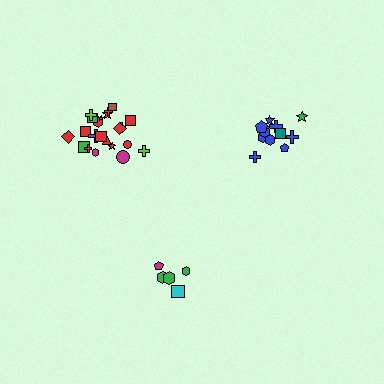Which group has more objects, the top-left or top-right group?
The top-left group.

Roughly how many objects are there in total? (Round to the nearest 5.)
Roughly 40 objects in total.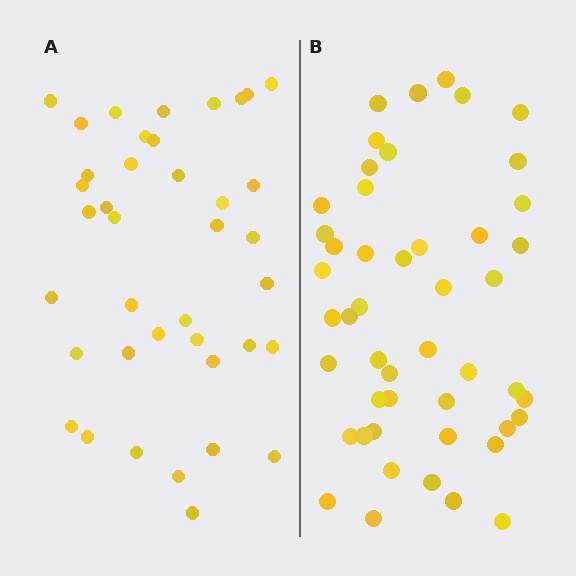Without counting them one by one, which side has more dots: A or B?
Region B (the right region) has more dots.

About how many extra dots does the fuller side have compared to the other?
Region B has roughly 8 or so more dots than region A.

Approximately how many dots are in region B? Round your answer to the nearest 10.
About 50 dots. (The exact count is 48, which rounds to 50.)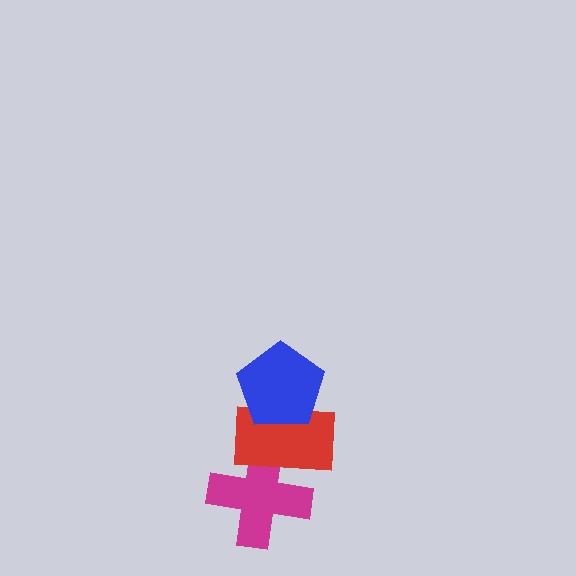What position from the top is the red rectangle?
The red rectangle is 2nd from the top.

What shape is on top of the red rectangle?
The blue pentagon is on top of the red rectangle.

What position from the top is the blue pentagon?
The blue pentagon is 1st from the top.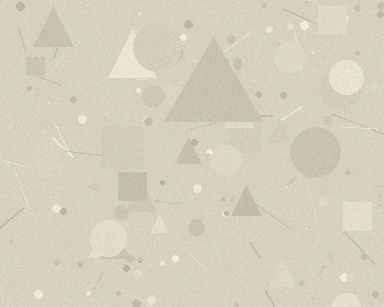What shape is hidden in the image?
A triangle is hidden in the image.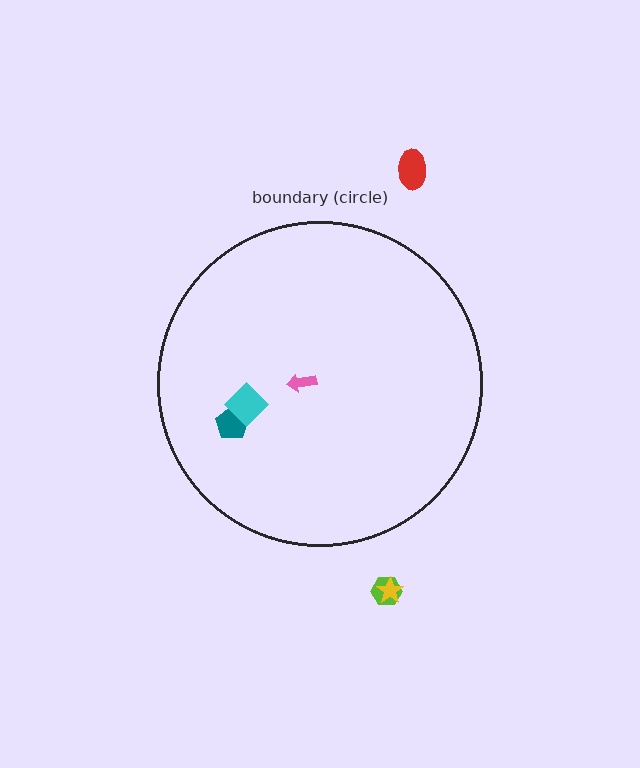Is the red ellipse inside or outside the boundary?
Outside.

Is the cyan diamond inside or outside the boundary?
Inside.